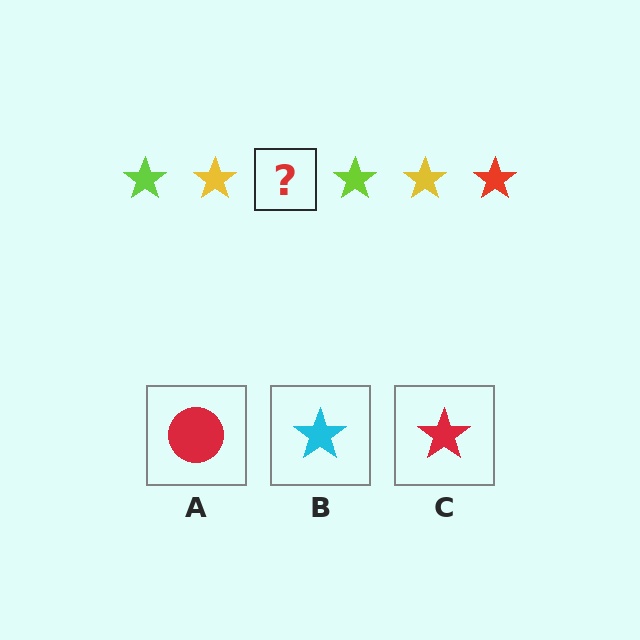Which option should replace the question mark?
Option C.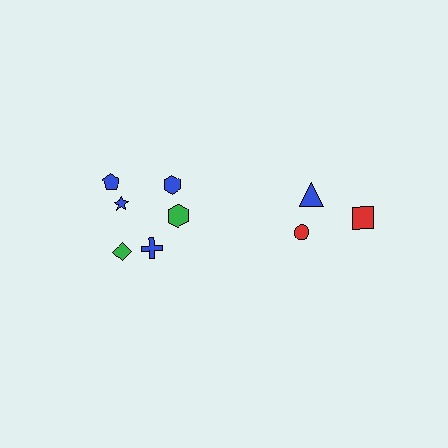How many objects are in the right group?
There are 3 objects.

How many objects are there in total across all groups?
There are 9 objects.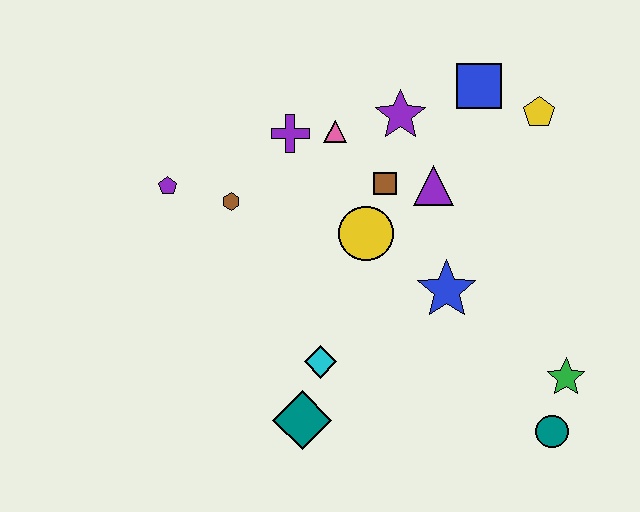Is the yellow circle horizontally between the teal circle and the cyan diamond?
Yes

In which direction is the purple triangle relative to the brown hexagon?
The purple triangle is to the right of the brown hexagon.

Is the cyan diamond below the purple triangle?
Yes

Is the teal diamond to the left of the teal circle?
Yes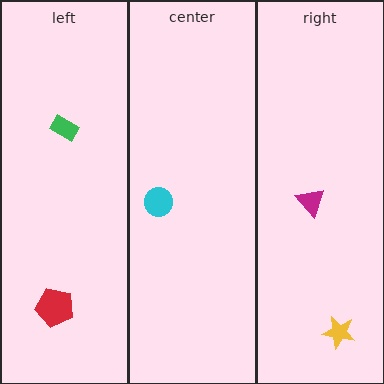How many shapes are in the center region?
1.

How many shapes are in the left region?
2.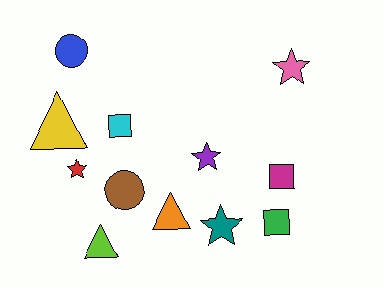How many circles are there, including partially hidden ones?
There are 2 circles.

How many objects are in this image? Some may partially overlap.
There are 12 objects.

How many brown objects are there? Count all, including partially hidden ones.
There is 1 brown object.